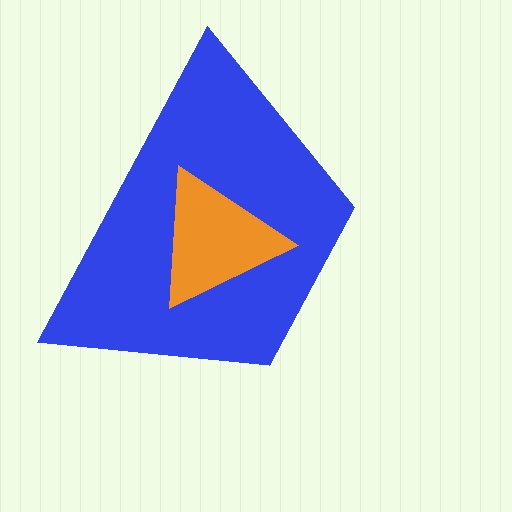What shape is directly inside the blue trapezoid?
The orange triangle.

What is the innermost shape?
The orange triangle.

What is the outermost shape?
The blue trapezoid.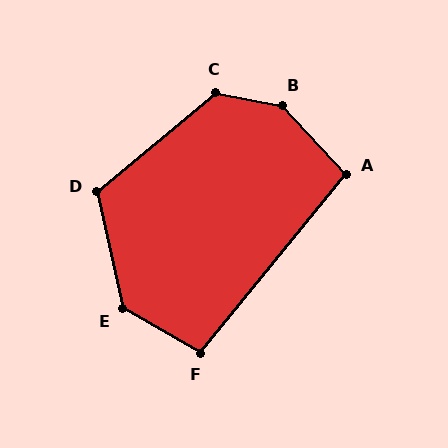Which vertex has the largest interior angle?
B, at approximately 144 degrees.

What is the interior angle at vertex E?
Approximately 133 degrees (obtuse).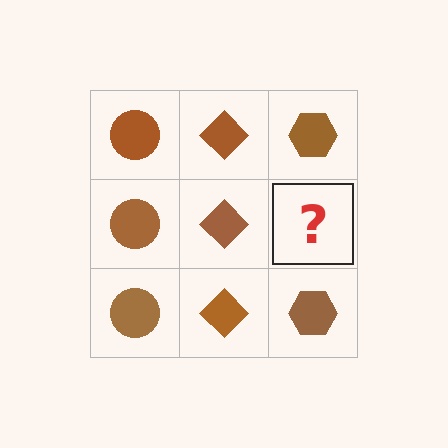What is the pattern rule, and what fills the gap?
The rule is that each column has a consistent shape. The gap should be filled with a brown hexagon.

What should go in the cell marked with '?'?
The missing cell should contain a brown hexagon.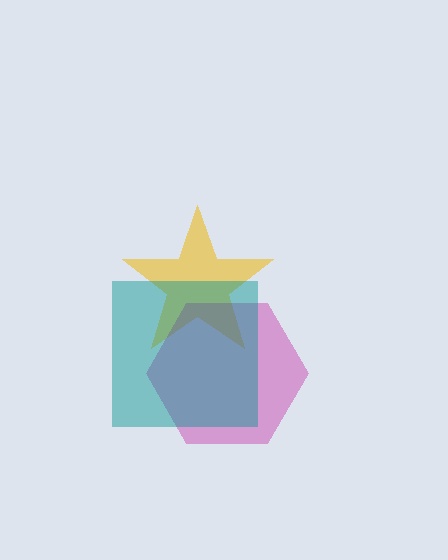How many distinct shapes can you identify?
There are 3 distinct shapes: a yellow star, a magenta hexagon, a teal square.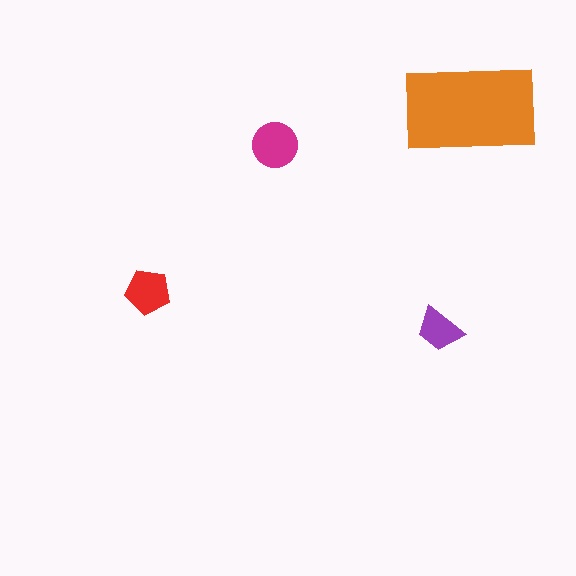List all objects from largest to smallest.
The orange rectangle, the magenta circle, the red pentagon, the purple trapezoid.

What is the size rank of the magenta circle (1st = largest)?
2nd.